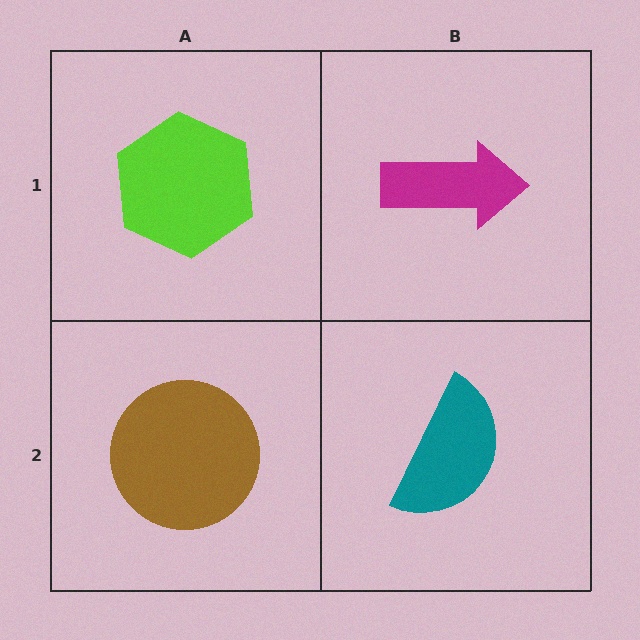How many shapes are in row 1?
2 shapes.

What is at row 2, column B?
A teal semicircle.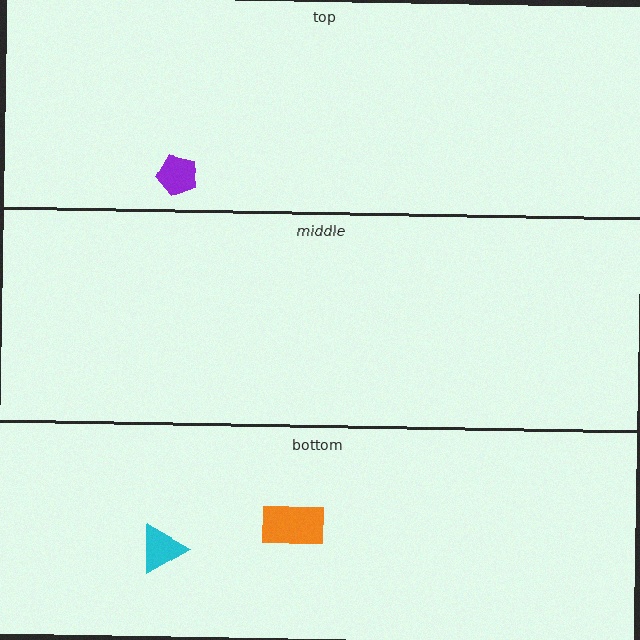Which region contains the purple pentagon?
The top region.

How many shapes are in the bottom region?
2.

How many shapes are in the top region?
1.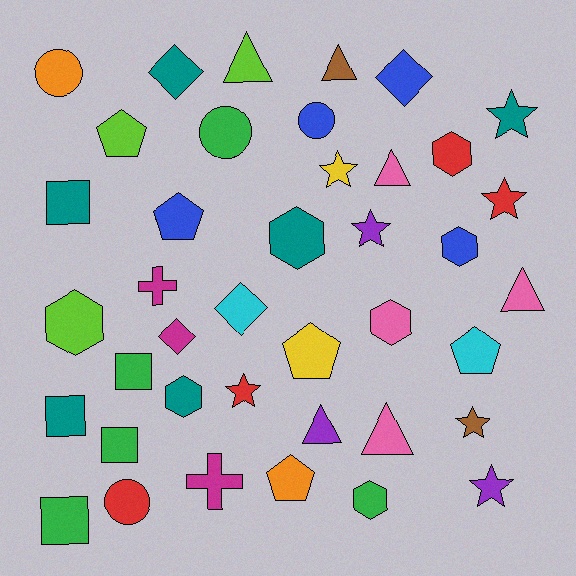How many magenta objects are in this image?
There are 3 magenta objects.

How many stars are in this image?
There are 7 stars.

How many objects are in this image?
There are 40 objects.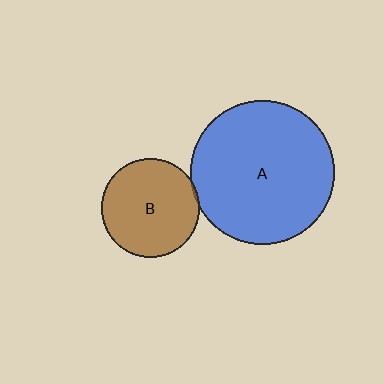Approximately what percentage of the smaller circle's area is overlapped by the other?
Approximately 5%.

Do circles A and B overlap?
Yes.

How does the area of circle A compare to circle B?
Approximately 2.1 times.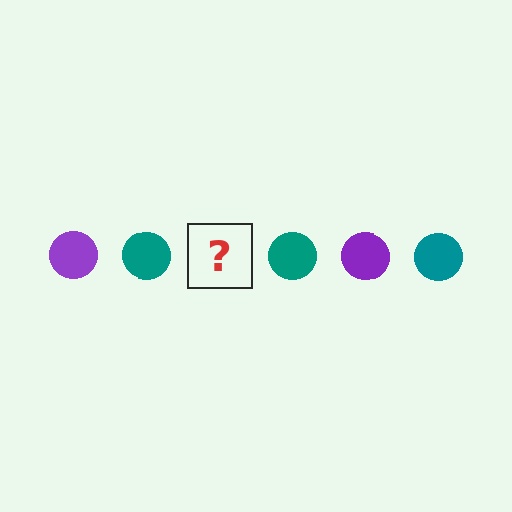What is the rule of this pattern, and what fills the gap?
The rule is that the pattern cycles through purple, teal circles. The gap should be filled with a purple circle.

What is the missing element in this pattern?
The missing element is a purple circle.